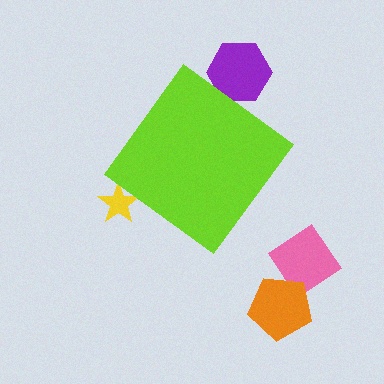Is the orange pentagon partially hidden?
No, the orange pentagon is fully visible.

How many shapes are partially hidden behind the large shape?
2 shapes are partially hidden.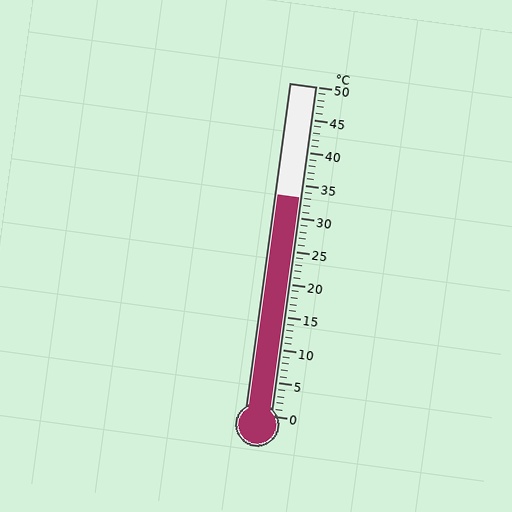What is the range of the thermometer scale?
The thermometer scale ranges from 0°C to 50°C.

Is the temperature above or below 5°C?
The temperature is above 5°C.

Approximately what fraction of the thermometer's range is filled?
The thermometer is filled to approximately 65% of its range.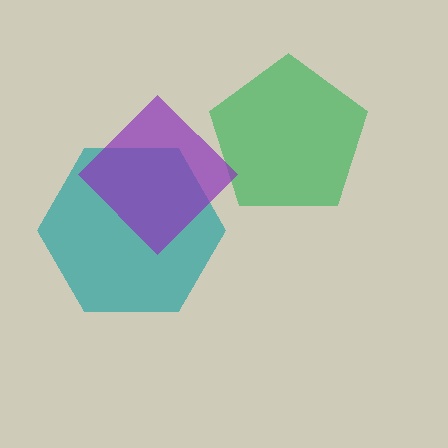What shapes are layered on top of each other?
The layered shapes are: a teal hexagon, a green pentagon, a purple diamond.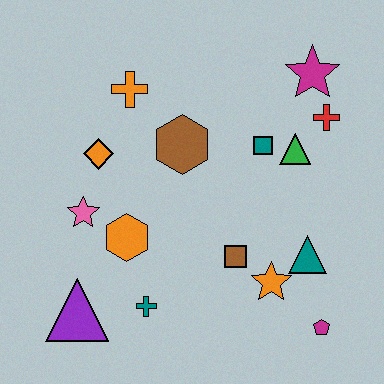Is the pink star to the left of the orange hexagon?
Yes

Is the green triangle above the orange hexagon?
Yes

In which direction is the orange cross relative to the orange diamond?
The orange cross is above the orange diamond.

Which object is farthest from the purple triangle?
The magenta star is farthest from the purple triangle.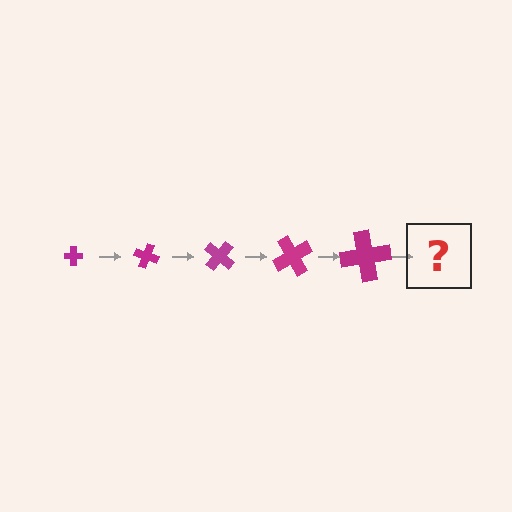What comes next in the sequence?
The next element should be a cross, larger than the previous one and rotated 100 degrees from the start.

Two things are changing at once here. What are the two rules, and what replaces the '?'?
The two rules are that the cross grows larger each step and it rotates 20 degrees each step. The '?' should be a cross, larger than the previous one and rotated 100 degrees from the start.